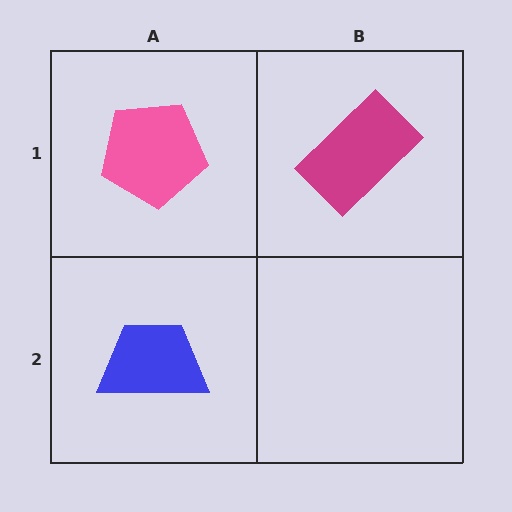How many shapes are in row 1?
2 shapes.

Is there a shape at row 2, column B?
No, that cell is empty.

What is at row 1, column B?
A magenta rectangle.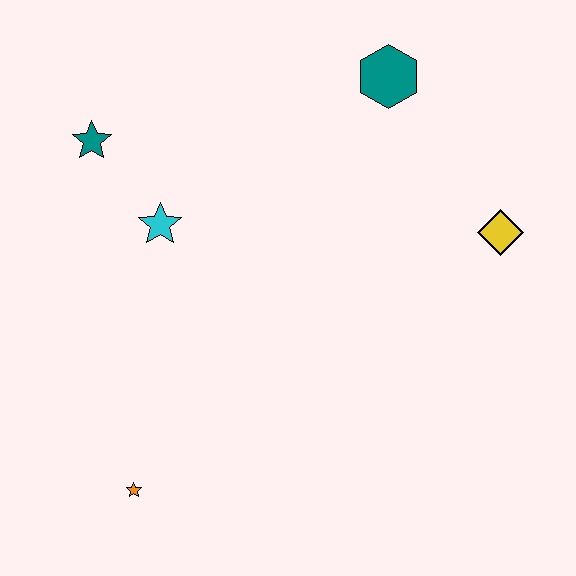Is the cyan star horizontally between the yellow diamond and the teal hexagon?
No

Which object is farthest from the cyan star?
The yellow diamond is farthest from the cyan star.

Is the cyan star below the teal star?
Yes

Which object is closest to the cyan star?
The teal star is closest to the cyan star.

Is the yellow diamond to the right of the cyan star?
Yes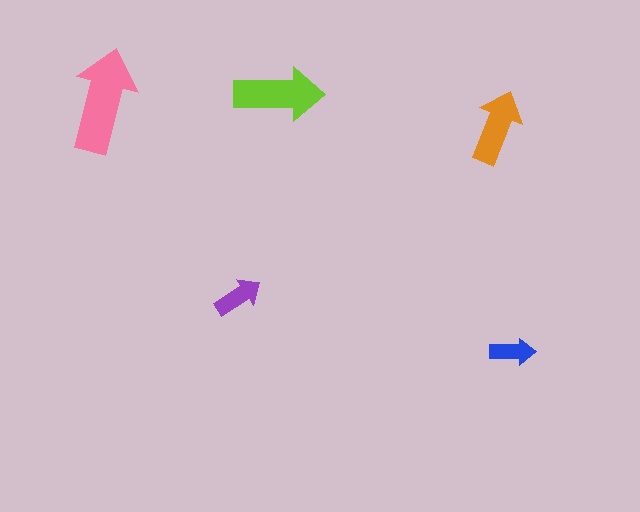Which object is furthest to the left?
The pink arrow is leftmost.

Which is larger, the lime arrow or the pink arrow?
The pink one.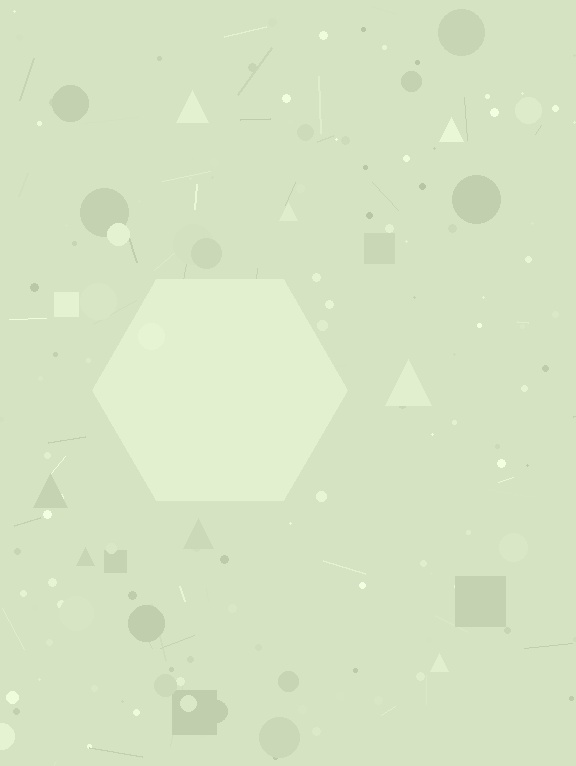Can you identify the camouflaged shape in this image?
The camouflaged shape is a hexagon.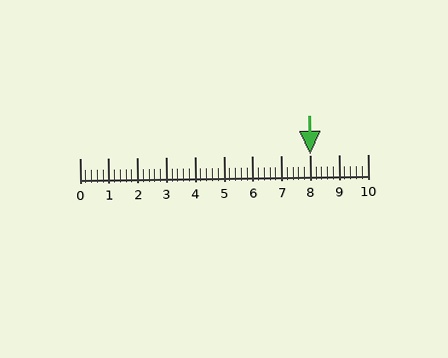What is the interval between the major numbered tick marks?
The major tick marks are spaced 1 units apart.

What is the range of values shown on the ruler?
The ruler shows values from 0 to 10.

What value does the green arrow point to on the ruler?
The green arrow points to approximately 8.0.